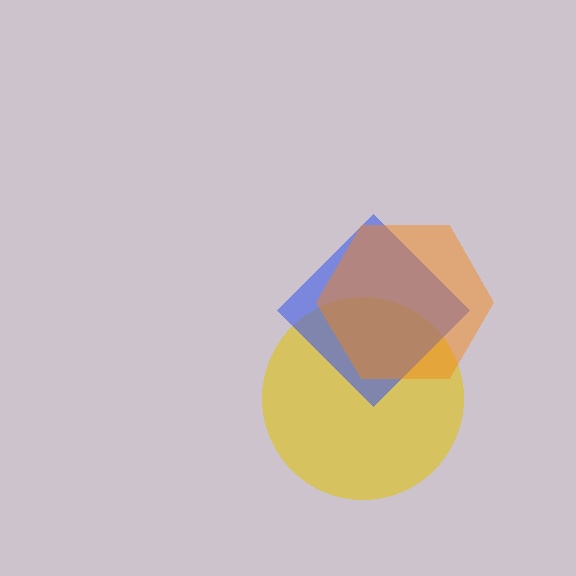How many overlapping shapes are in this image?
There are 3 overlapping shapes in the image.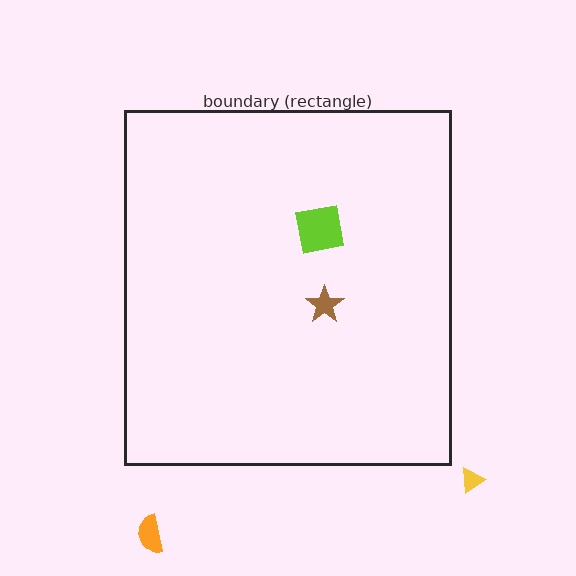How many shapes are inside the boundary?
2 inside, 2 outside.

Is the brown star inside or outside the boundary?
Inside.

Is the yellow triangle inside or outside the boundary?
Outside.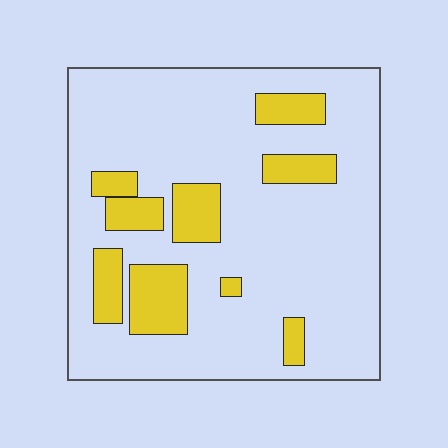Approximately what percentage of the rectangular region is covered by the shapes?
Approximately 20%.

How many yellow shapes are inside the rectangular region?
9.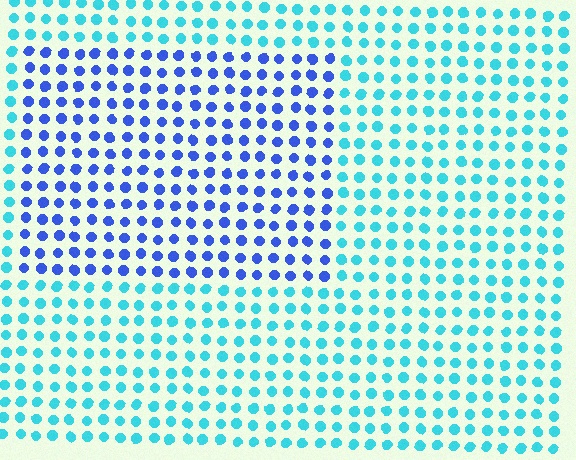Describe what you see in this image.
The image is filled with small cyan elements in a uniform arrangement. A rectangle-shaped region is visible where the elements are tinted to a slightly different hue, forming a subtle color boundary.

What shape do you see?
I see a rectangle.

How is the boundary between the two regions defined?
The boundary is defined purely by a slight shift in hue (about 45 degrees). Spacing, size, and orientation are identical on both sides.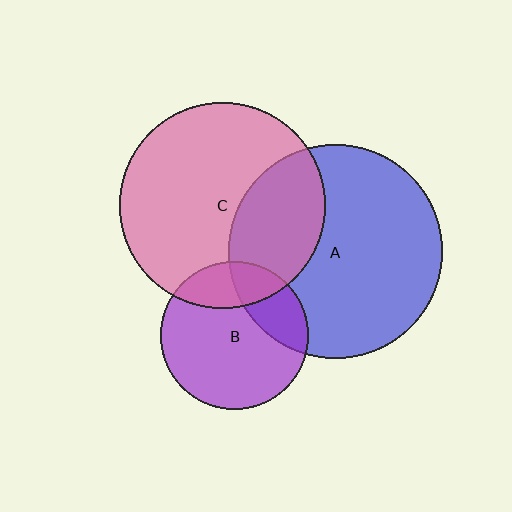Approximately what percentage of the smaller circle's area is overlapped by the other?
Approximately 25%.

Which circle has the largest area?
Circle A (blue).